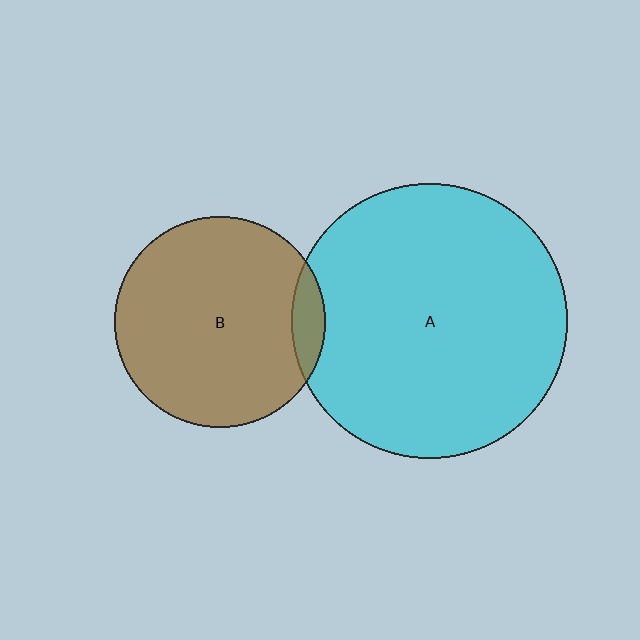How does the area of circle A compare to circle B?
Approximately 1.7 times.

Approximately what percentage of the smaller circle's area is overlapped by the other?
Approximately 10%.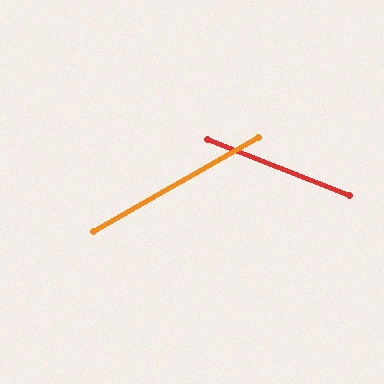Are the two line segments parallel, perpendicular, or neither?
Neither parallel nor perpendicular — they differ by about 51°.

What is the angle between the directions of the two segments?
Approximately 51 degrees.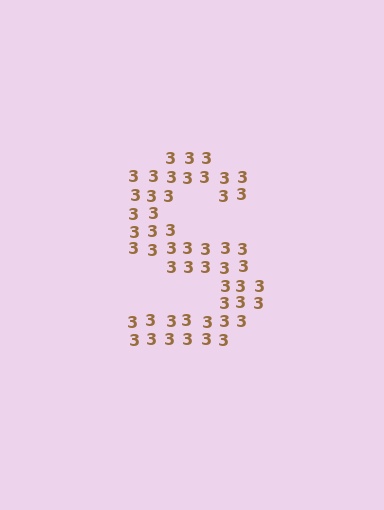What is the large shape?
The large shape is the letter S.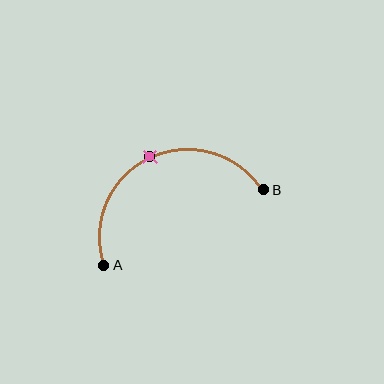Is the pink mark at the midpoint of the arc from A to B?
Yes. The pink mark lies on the arc at equal arc-length from both A and B — it is the arc midpoint.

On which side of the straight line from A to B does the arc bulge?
The arc bulges above the straight line connecting A and B.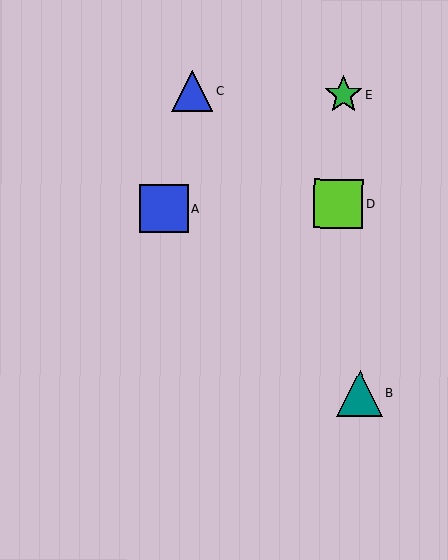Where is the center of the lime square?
The center of the lime square is at (339, 203).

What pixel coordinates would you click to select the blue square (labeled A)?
Click at (164, 208) to select the blue square A.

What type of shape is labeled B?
Shape B is a teal triangle.